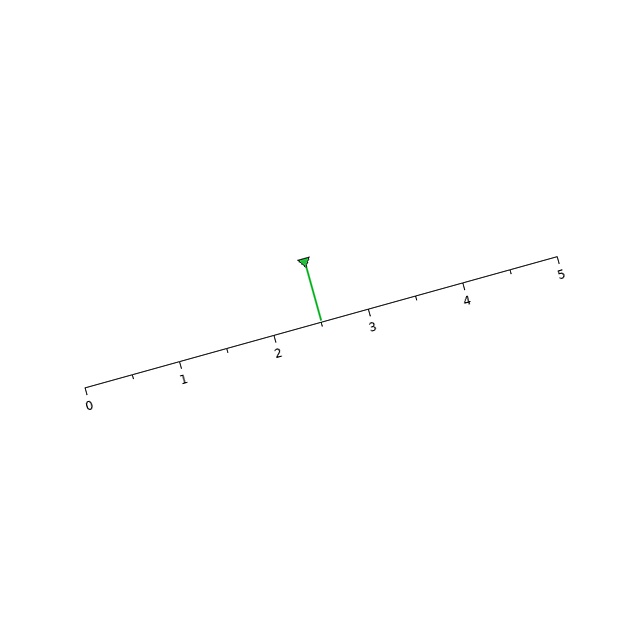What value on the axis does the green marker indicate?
The marker indicates approximately 2.5.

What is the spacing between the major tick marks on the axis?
The major ticks are spaced 1 apart.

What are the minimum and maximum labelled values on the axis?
The axis runs from 0 to 5.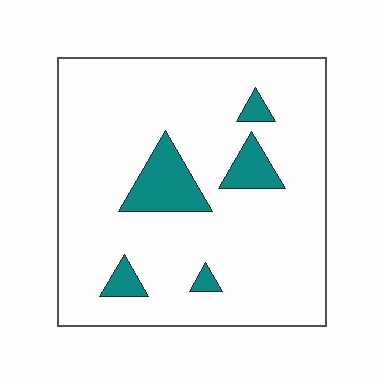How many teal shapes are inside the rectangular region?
5.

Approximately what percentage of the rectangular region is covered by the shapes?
Approximately 10%.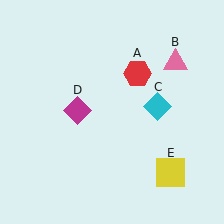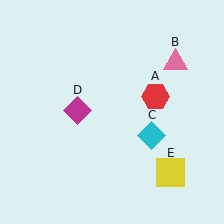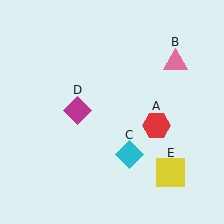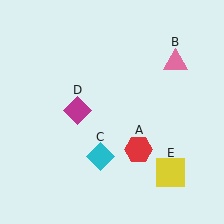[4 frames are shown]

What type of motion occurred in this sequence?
The red hexagon (object A), cyan diamond (object C) rotated clockwise around the center of the scene.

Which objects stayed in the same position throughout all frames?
Pink triangle (object B) and magenta diamond (object D) and yellow square (object E) remained stationary.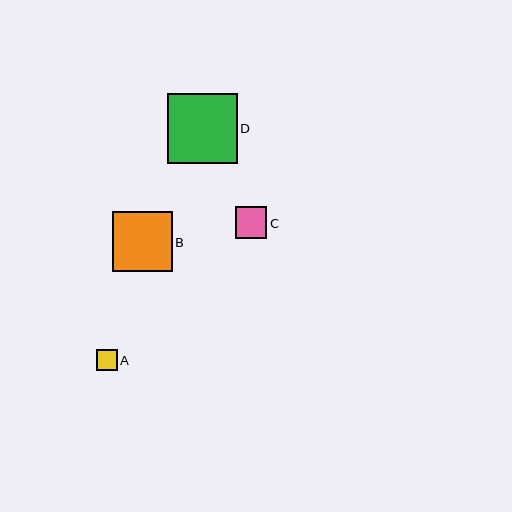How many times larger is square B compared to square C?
Square B is approximately 1.9 times the size of square C.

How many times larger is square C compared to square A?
Square C is approximately 1.5 times the size of square A.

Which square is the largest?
Square D is the largest with a size of approximately 70 pixels.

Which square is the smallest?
Square A is the smallest with a size of approximately 21 pixels.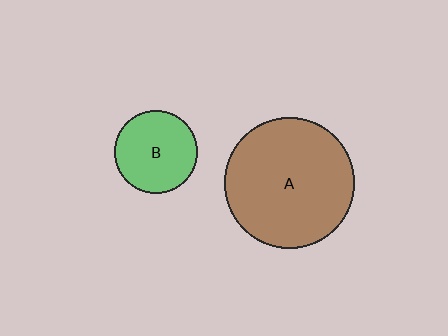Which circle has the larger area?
Circle A (brown).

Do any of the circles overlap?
No, none of the circles overlap.